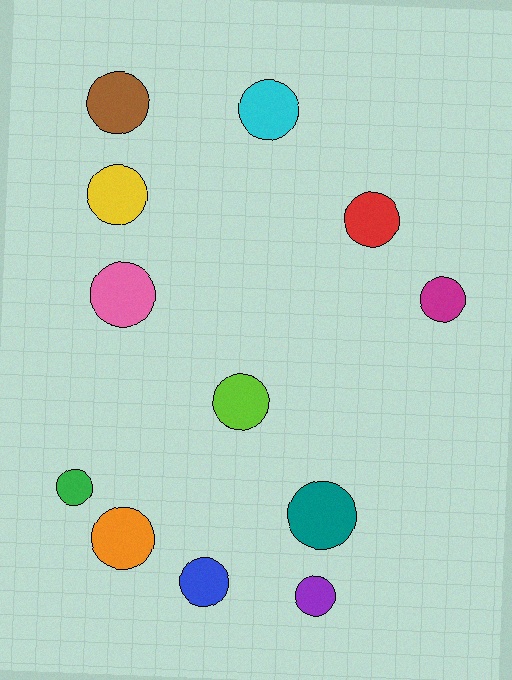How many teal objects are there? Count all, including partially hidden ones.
There is 1 teal object.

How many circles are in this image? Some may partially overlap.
There are 12 circles.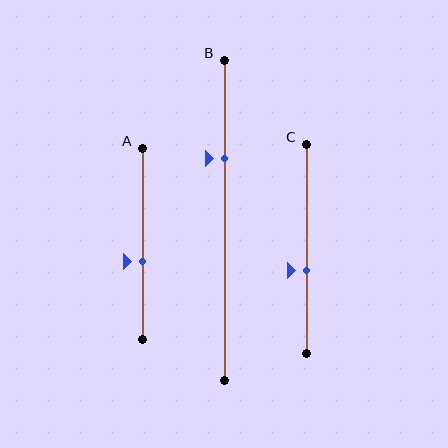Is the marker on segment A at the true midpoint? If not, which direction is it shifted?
No, the marker on segment A is shifted downward by about 9% of the segment length.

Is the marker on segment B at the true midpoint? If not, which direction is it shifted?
No, the marker on segment B is shifted upward by about 19% of the segment length.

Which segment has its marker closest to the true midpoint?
Segment A has its marker closest to the true midpoint.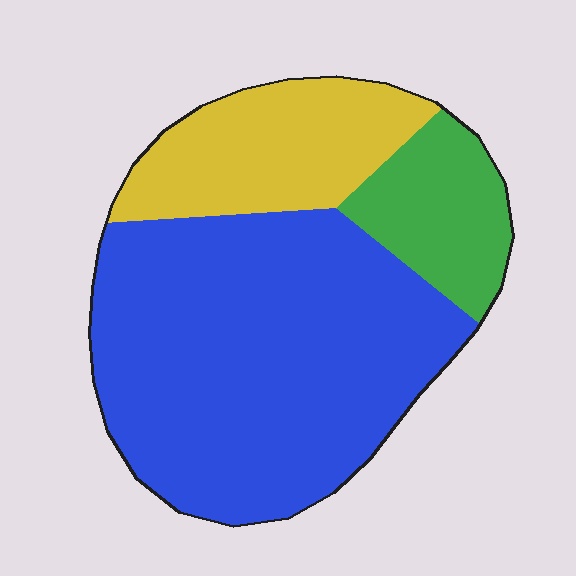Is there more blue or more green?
Blue.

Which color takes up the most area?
Blue, at roughly 65%.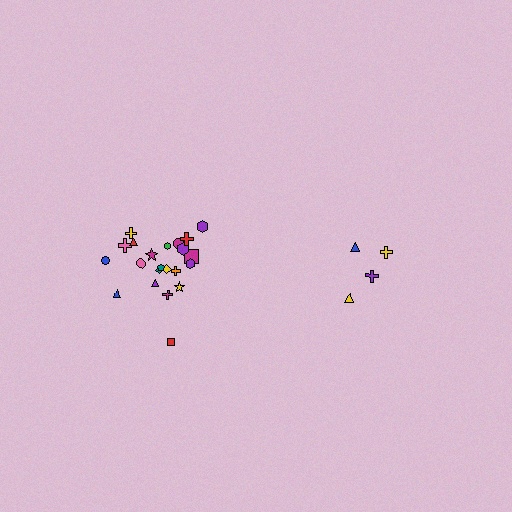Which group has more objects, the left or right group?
The left group.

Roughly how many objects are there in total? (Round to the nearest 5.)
Roughly 25 objects in total.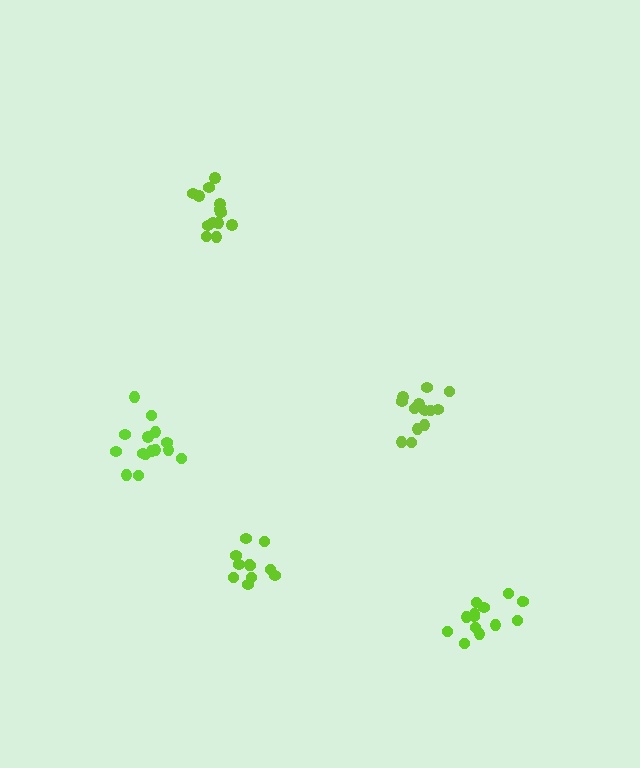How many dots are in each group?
Group 1: 15 dots, Group 2: 14 dots, Group 3: 13 dots, Group 4: 13 dots, Group 5: 11 dots (66 total).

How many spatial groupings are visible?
There are 5 spatial groupings.